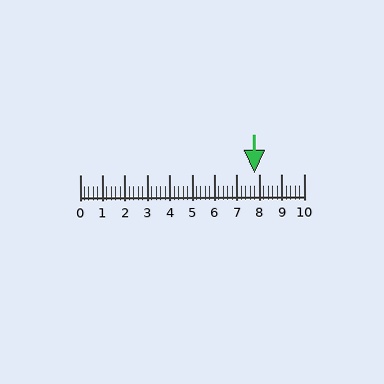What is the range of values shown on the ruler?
The ruler shows values from 0 to 10.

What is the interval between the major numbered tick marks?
The major tick marks are spaced 1 units apart.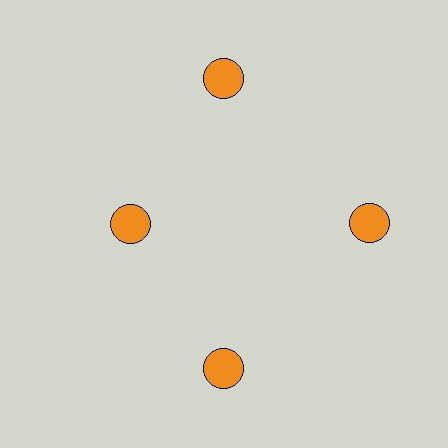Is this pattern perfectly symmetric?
No. The 4 orange circles are arranged in a ring, but one element near the 9 o'clock position is pulled inward toward the center, breaking the 4-fold rotational symmetry.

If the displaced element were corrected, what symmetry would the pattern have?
It would have 4-fold rotational symmetry — the pattern would map onto itself every 90 degrees.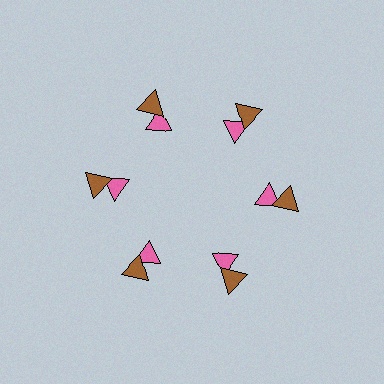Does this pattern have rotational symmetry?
Yes, this pattern has 6-fold rotational symmetry. It looks the same after rotating 60 degrees around the center.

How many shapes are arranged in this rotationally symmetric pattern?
There are 12 shapes, arranged in 6 groups of 2.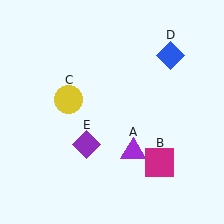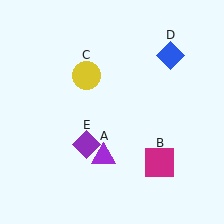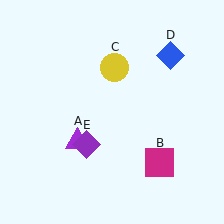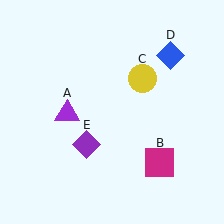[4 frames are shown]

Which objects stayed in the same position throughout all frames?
Magenta square (object B) and blue diamond (object D) and purple diamond (object E) remained stationary.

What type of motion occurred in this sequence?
The purple triangle (object A), yellow circle (object C) rotated clockwise around the center of the scene.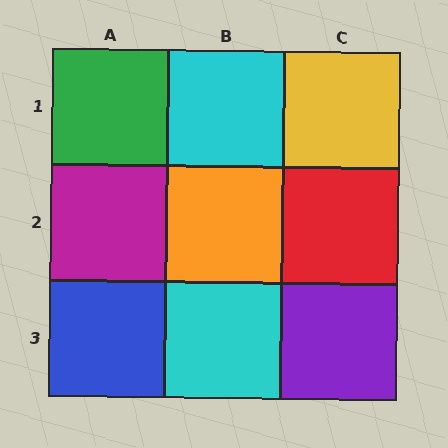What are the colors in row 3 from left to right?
Blue, cyan, purple.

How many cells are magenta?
1 cell is magenta.